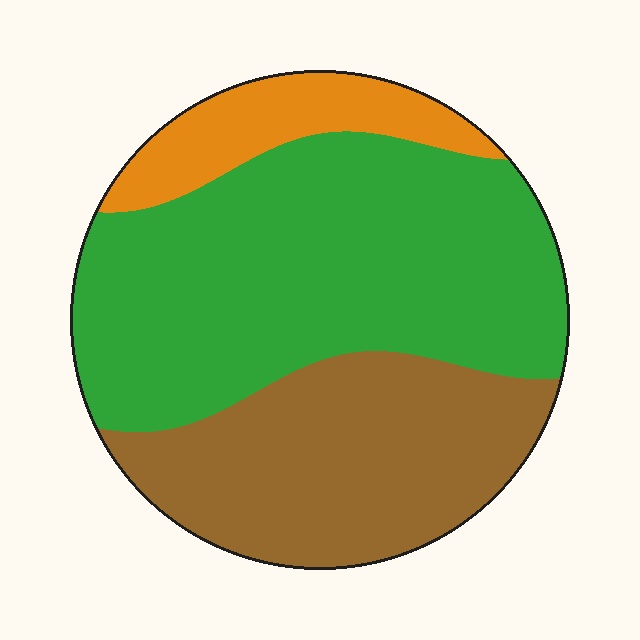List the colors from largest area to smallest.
From largest to smallest: green, brown, orange.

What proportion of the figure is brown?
Brown takes up between a third and a half of the figure.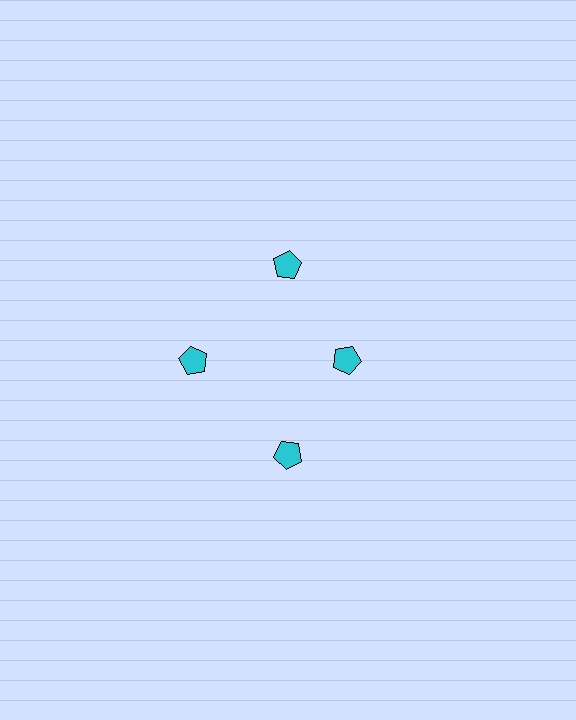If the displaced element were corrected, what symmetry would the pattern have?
It would have 4-fold rotational symmetry — the pattern would map onto itself every 90 degrees.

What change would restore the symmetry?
The symmetry would be restored by moving it outward, back onto the ring so that all 4 pentagons sit at equal angles and equal distance from the center.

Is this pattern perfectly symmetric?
No. The 4 cyan pentagons are arranged in a ring, but one element near the 3 o'clock position is pulled inward toward the center, breaking the 4-fold rotational symmetry.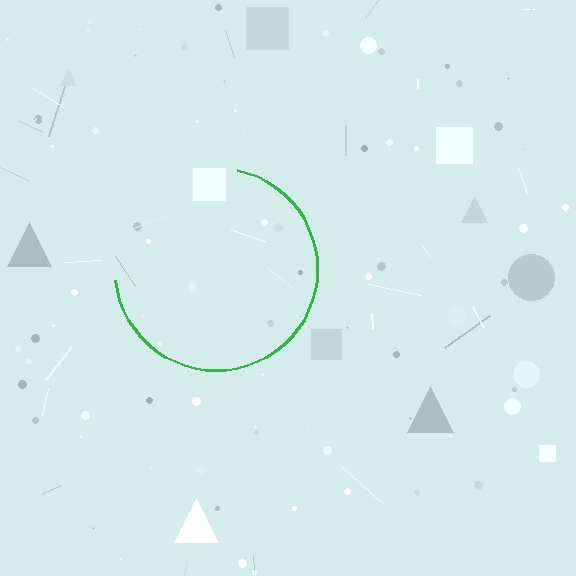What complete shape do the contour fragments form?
The contour fragments form a circle.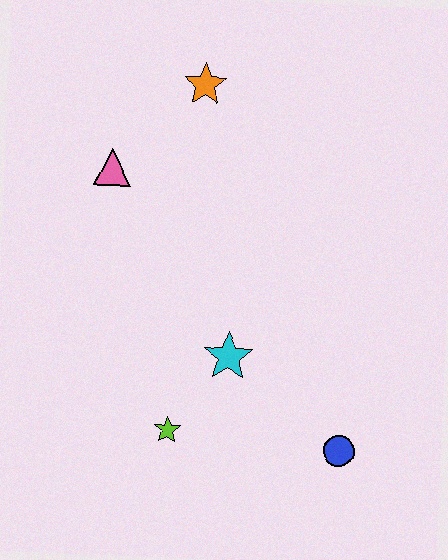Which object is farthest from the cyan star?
The orange star is farthest from the cyan star.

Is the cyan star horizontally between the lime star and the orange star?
No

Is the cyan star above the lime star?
Yes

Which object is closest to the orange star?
The pink triangle is closest to the orange star.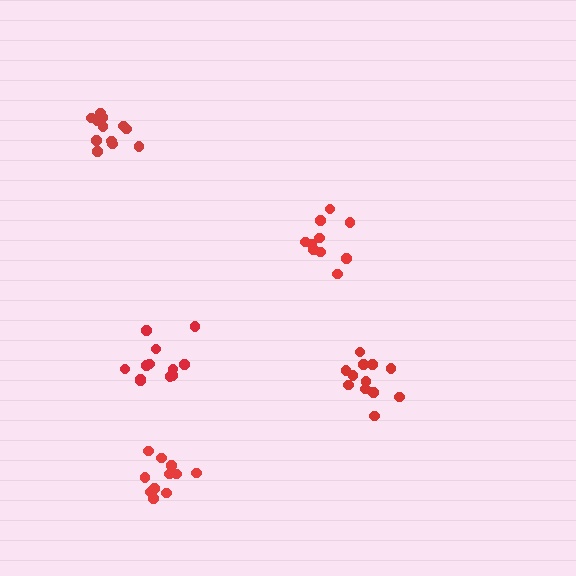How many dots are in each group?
Group 1: 12 dots, Group 2: 12 dots, Group 3: 12 dots, Group 4: 10 dots, Group 5: 12 dots (58 total).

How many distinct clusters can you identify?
There are 5 distinct clusters.